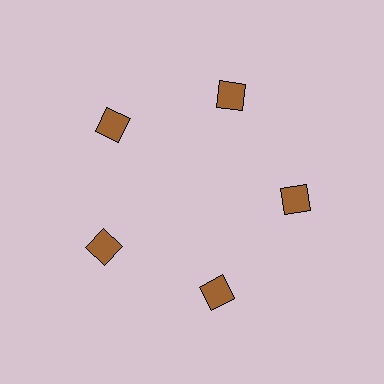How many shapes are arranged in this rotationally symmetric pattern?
There are 5 shapes, arranged in 5 groups of 1.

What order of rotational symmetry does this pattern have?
This pattern has 5-fold rotational symmetry.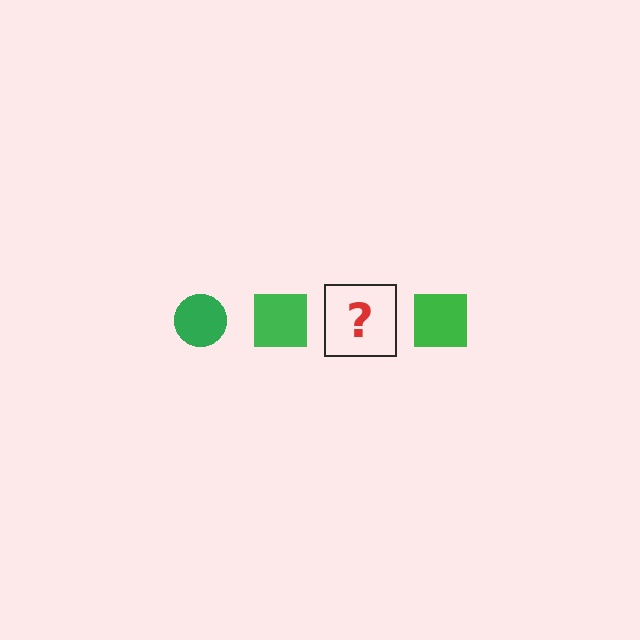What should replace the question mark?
The question mark should be replaced with a green circle.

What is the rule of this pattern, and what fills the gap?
The rule is that the pattern cycles through circle, square shapes in green. The gap should be filled with a green circle.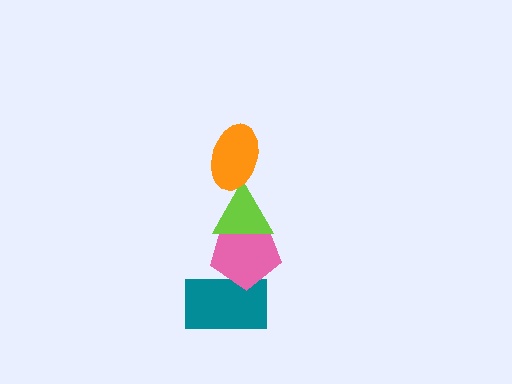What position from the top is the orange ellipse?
The orange ellipse is 1st from the top.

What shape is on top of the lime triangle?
The orange ellipse is on top of the lime triangle.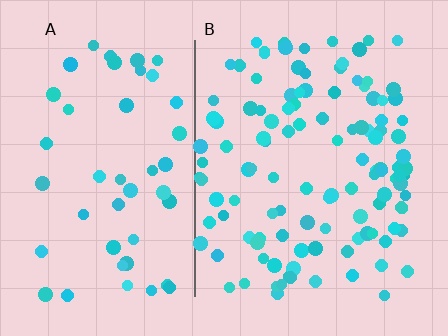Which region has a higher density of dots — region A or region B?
B (the right).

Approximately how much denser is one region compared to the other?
Approximately 2.4× — region B over region A.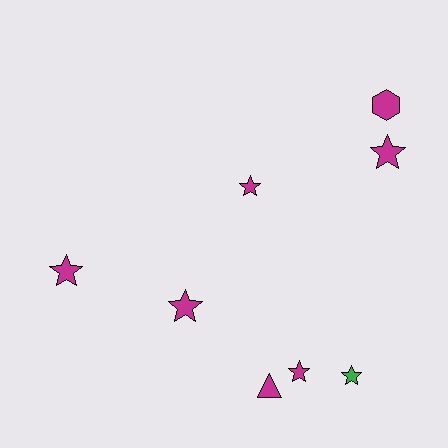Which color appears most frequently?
Magenta, with 7 objects.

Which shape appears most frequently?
Star, with 6 objects.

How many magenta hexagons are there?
There is 1 magenta hexagon.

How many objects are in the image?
There are 8 objects.